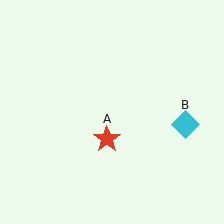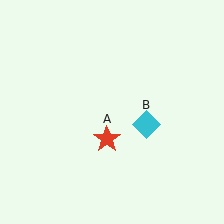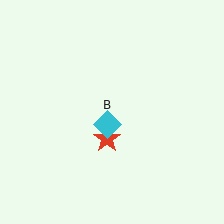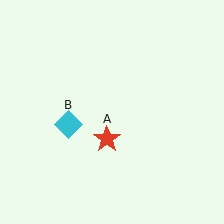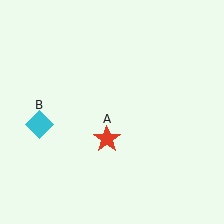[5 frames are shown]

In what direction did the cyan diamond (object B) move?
The cyan diamond (object B) moved left.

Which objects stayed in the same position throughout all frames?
Red star (object A) remained stationary.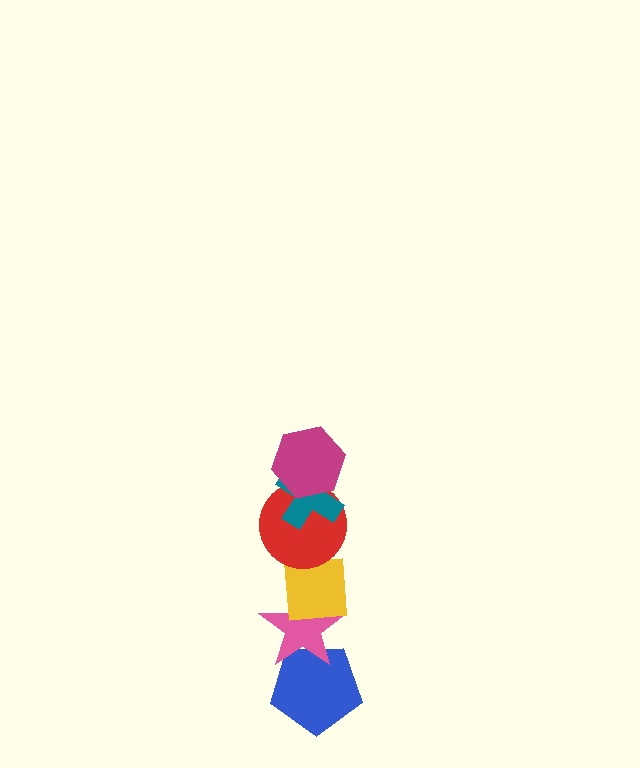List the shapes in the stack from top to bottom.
From top to bottom: the magenta hexagon, the teal cross, the red circle, the yellow square, the pink star, the blue pentagon.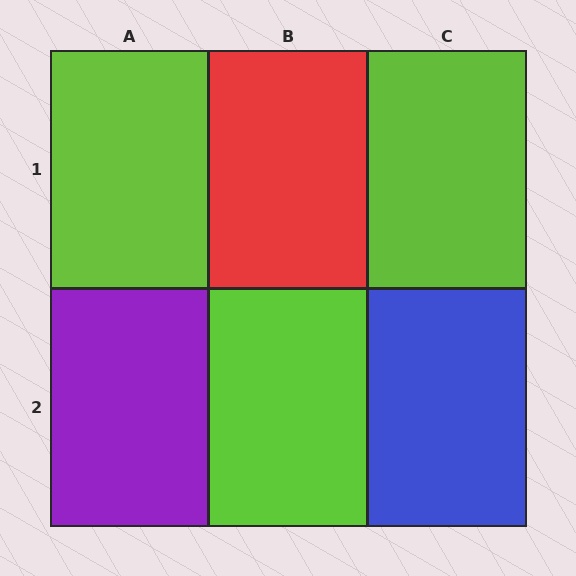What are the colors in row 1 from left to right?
Lime, red, lime.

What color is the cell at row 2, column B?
Lime.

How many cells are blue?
1 cell is blue.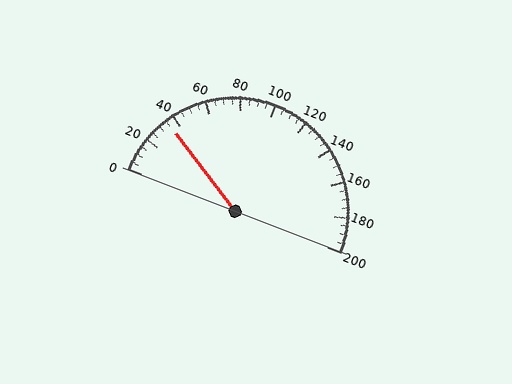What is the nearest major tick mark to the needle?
The nearest major tick mark is 40.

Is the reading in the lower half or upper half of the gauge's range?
The reading is in the lower half of the range (0 to 200).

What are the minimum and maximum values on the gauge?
The gauge ranges from 0 to 200.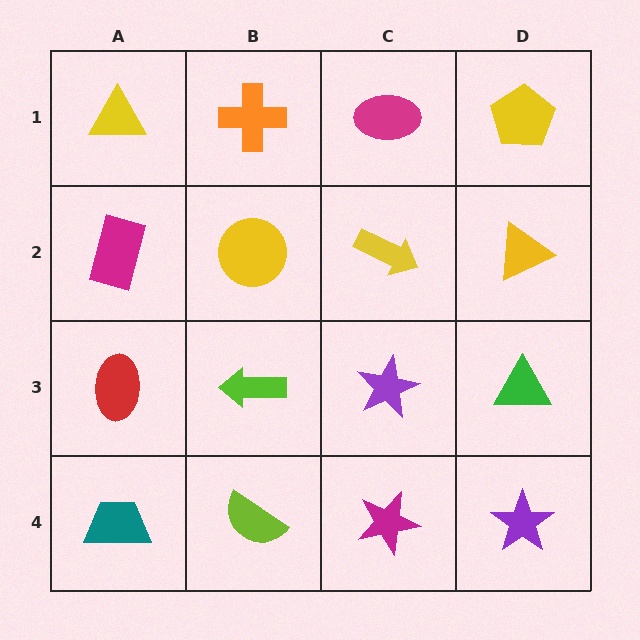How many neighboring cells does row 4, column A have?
2.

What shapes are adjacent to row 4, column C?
A purple star (row 3, column C), a lime semicircle (row 4, column B), a purple star (row 4, column D).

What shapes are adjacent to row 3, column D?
A yellow triangle (row 2, column D), a purple star (row 4, column D), a purple star (row 3, column C).